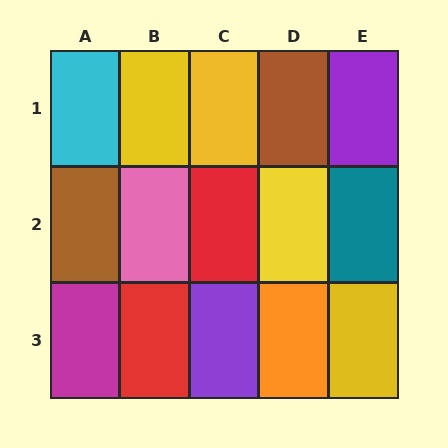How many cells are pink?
1 cell is pink.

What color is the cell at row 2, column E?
Teal.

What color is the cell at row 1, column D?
Brown.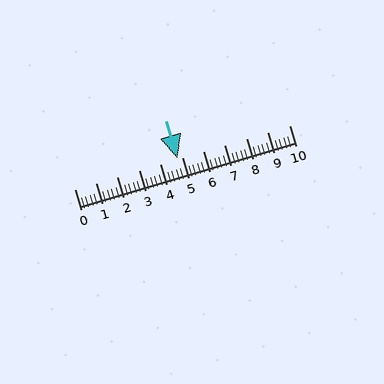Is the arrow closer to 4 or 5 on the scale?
The arrow is closer to 5.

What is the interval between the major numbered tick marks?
The major tick marks are spaced 1 units apart.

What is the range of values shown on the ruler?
The ruler shows values from 0 to 10.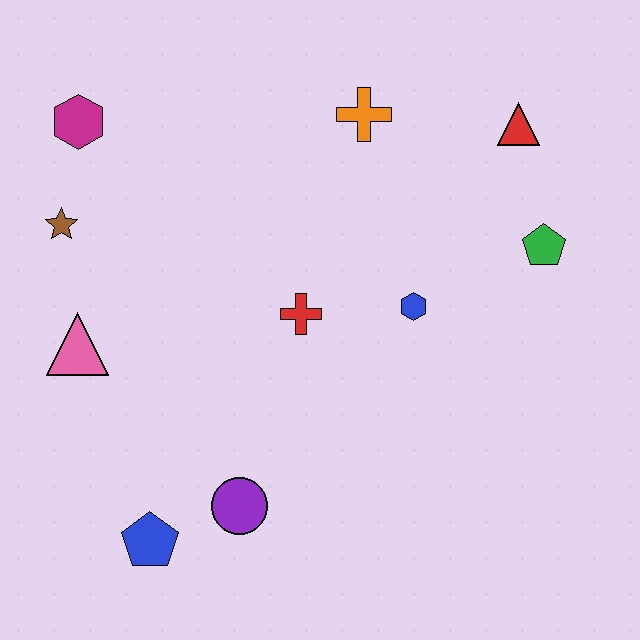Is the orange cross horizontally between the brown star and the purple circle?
No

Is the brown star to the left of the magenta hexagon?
Yes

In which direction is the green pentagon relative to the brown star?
The green pentagon is to the right of the brown star.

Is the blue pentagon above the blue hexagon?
No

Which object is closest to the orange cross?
The red triangle is closest to the orange cross.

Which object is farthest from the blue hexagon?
The magenta hexagon is farthest from the blue hexagon.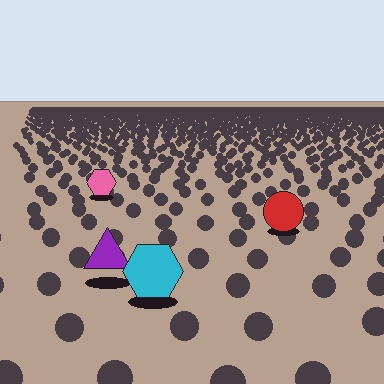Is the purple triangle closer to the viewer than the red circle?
Yes. The purple triangle is closer — you can tell from the texture gradient: the ground texture is coarser near it.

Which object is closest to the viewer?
The cyan hexagon is closest. The texture marks near it are larger and more spread out.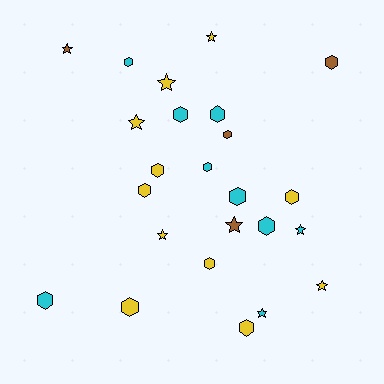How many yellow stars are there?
There are 5 yellow stars.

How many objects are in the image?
There are 24 objects.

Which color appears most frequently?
Yellow, with 11 objects.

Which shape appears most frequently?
Hexagon, with 15 objects.